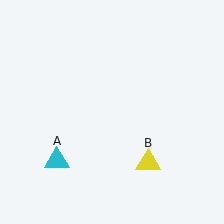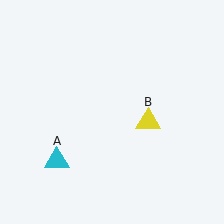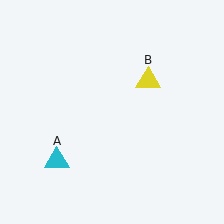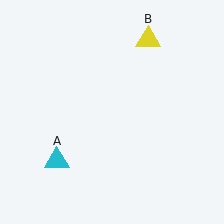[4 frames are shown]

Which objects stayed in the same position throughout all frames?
Cyan triangle (object A) remained stationary.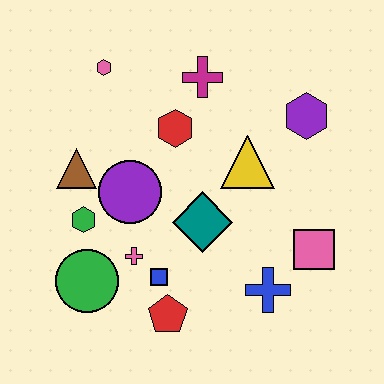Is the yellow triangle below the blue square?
No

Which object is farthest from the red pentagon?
The pink hexagon is farthest from the red pentagon.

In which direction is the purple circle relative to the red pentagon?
The purple circle is above the red pentagon.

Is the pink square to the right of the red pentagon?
Yes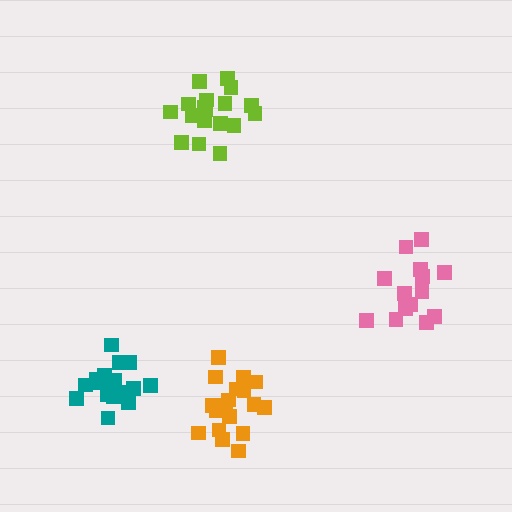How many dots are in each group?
Group 1: 19 dots, Group 2: 18 dots, Group 3: 14 dots, Group 4: 20 dots (71 total).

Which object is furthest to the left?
The teal cluster is leftmost.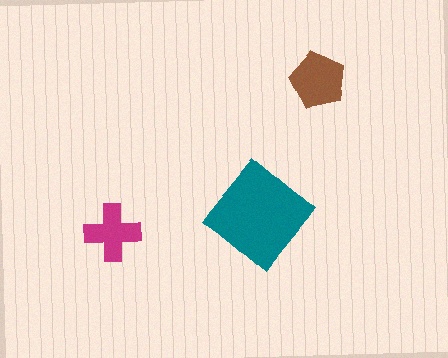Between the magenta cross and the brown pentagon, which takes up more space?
The brown pentagon.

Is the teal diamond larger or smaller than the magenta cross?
Larger.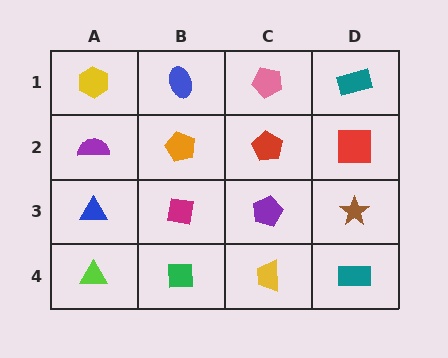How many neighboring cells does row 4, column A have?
2.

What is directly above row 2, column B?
A blue ellipse.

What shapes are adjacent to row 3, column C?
A red pentagon (row 2, column C), a yellow trapezoid (row 4, column C), a magenta square (row 3, column B), a brown star (row 3, column D).